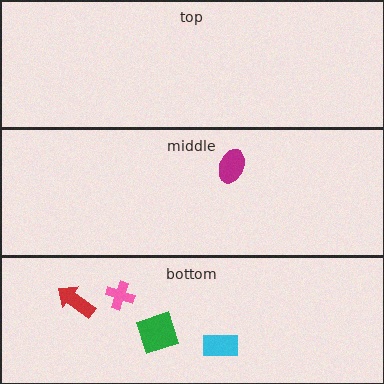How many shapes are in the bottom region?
4.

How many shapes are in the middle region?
1.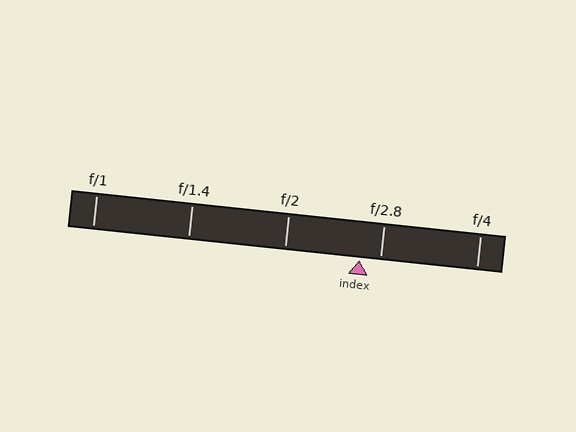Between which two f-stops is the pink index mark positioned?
The index mark is between f/2 and f/2.8.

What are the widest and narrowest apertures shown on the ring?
The widest aperture shown is f/1 and the narrowest is f/4.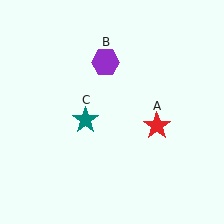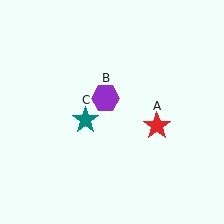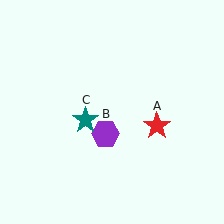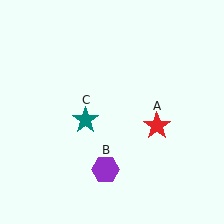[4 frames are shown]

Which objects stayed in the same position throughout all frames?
Red star (object A) and teal star (object C) remained stationary.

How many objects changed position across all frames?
1 object changed position: purple hexagon (object B).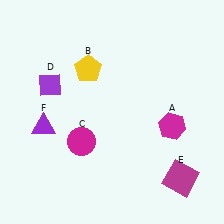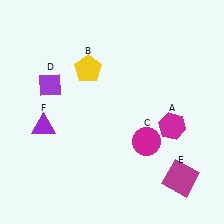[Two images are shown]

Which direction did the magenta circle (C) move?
The magenta circle (C) moved right.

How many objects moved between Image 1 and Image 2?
1 object moved between the two images.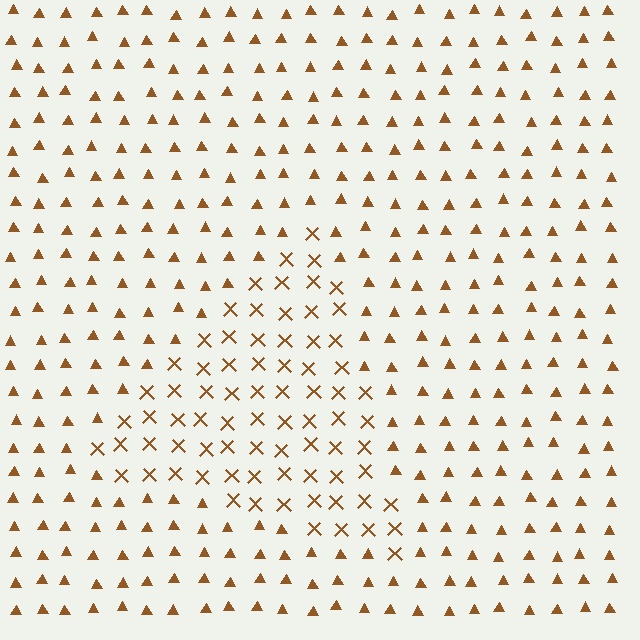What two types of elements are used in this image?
The image uses X marks inside the triangle region and triangles outside it.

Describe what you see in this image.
The image is filled with small brown elements arranged in a uniform grid. A triangle-shaped region contains X marks, while the surrounding area contains triangles. The boundary is defined purely by the change in element shape.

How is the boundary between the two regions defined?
The boundary is defined by a change in element shape: X marks inside vs. triangles outside. All elements share the same color and spacing.